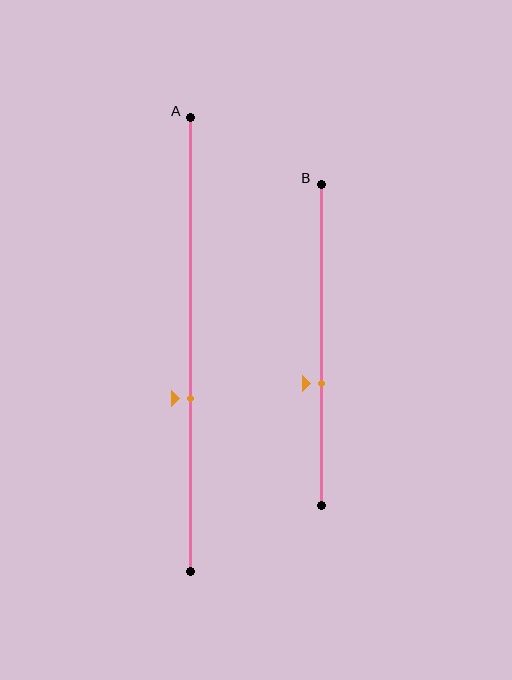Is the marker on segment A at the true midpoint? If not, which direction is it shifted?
No, the marker on segment A is shifted downward by about 12% of the segment length.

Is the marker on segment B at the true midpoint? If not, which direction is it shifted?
No, the marker on segment B is shifted downward by about 12% of the segment length.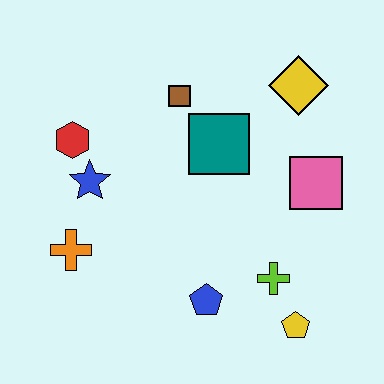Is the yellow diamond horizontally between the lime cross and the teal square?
No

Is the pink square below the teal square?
Yes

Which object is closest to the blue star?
The red hexagon is closest to the blue star.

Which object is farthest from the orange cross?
The yellow diamond is farthest from the orange cross.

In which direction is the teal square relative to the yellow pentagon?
The teal square is above the yellow pentagon.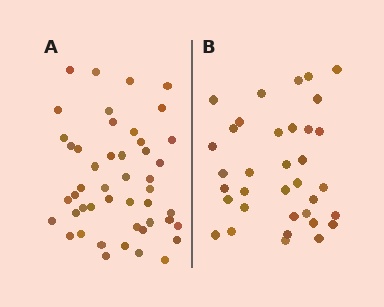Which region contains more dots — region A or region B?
Region A (the left region) has more dots.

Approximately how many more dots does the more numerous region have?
Region A has roughly 12 or so more dots than region B.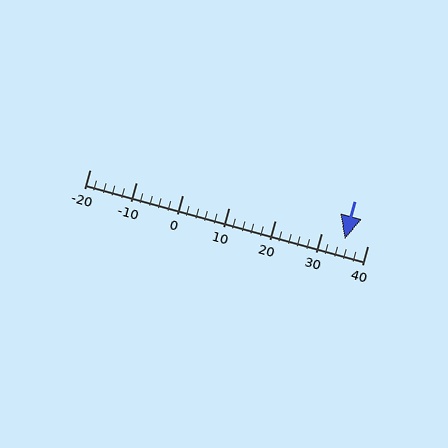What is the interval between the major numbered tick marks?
The major tick marks are spaced 10 units apart.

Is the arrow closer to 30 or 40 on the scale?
The arrow is closer to 40.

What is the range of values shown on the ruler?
The ruler shows values from -20 to 40.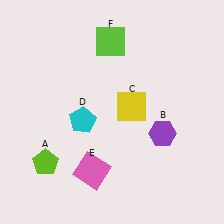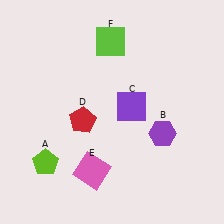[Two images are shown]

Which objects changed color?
C changed from yellow to purple. D changed from cyan to red.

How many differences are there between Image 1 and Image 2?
There are 2 differences between the two images.